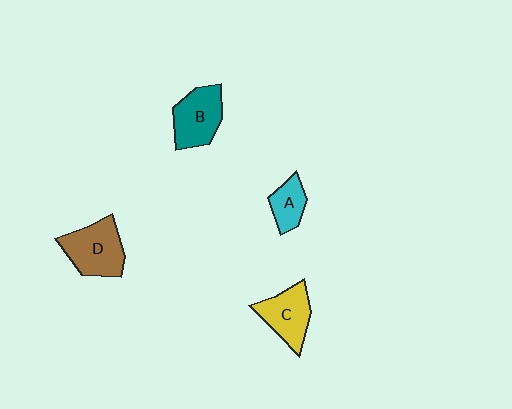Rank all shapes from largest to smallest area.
From largest to smallest: D (brown), B (teal), C (yellow), A (cyan).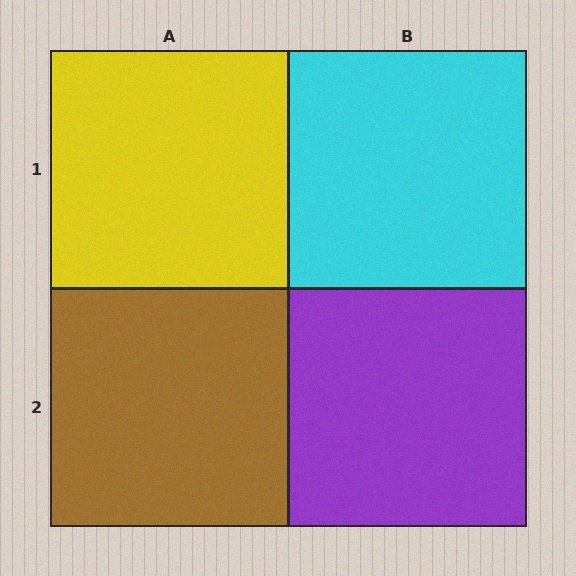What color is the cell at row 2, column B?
Purple.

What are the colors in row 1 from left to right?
Yellow, cyan.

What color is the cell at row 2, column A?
Brown.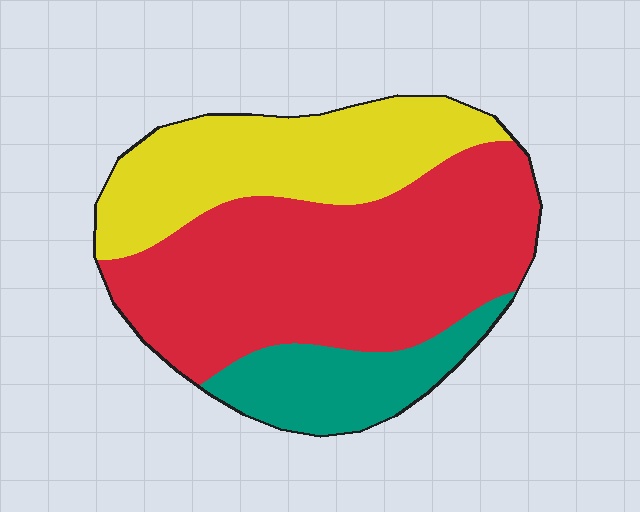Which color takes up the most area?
Red, at roughly 55%.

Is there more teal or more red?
Red.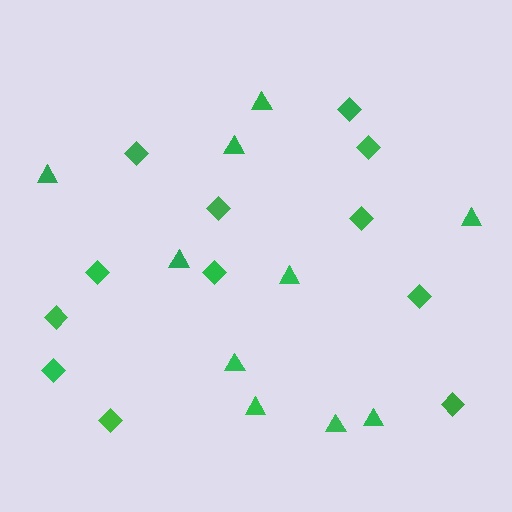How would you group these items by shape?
There are 2 groups: one group of diamonds (12) and one group of triangles (10).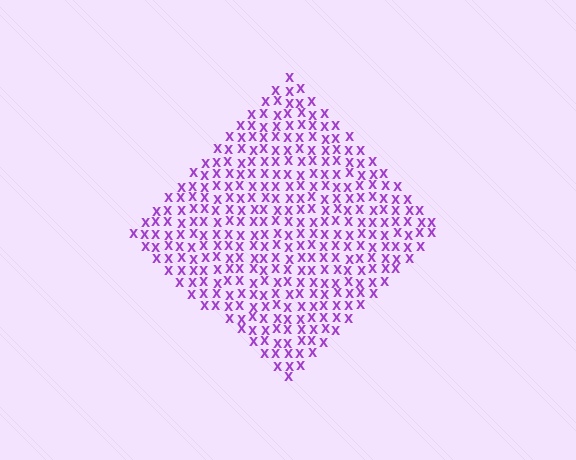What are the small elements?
The small elements are letter X's.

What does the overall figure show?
The overall figure shows a diamond.